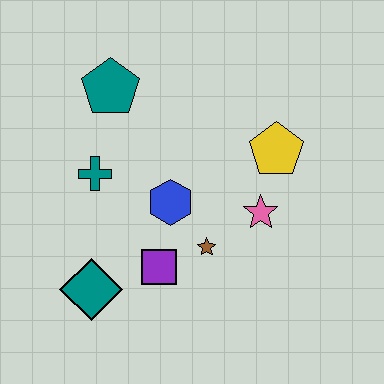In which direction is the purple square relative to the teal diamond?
The purple square is to the right of the teal diamond.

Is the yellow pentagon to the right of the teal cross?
Yes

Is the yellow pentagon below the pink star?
No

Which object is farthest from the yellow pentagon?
The teal diamond is farthest from the yellow pentagon.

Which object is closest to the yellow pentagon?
The pink star is closest to the yellow pentagon.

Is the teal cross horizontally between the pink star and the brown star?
No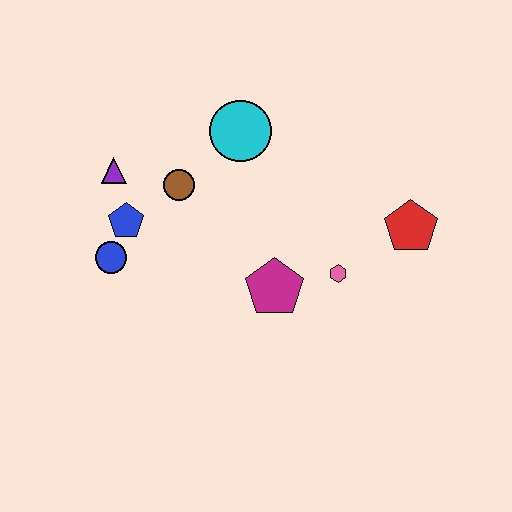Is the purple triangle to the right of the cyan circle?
No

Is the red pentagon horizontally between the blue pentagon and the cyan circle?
No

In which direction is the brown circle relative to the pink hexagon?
The brown circle is to the left of the pink hexagon.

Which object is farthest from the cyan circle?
The red pentagon is farthest from the cyan circle.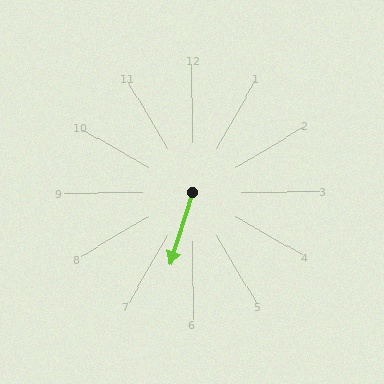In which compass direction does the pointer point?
South.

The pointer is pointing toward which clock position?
Roughly 7 o'clock.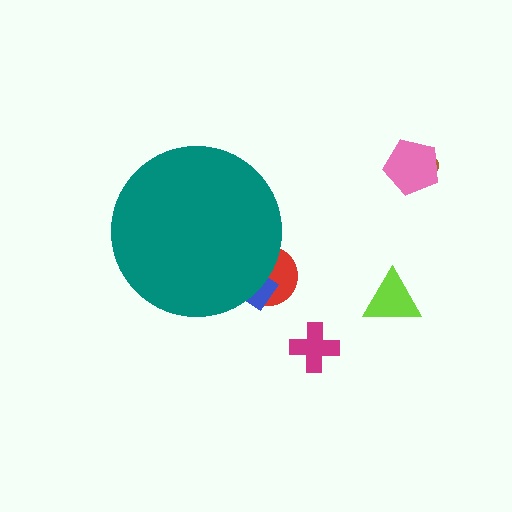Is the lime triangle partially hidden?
No, the lime triangle is fully visible.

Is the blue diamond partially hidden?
Yes, the blue diamond is partially hidden behind the teal circle.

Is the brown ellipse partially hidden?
No, the brown ellipse is fully visible.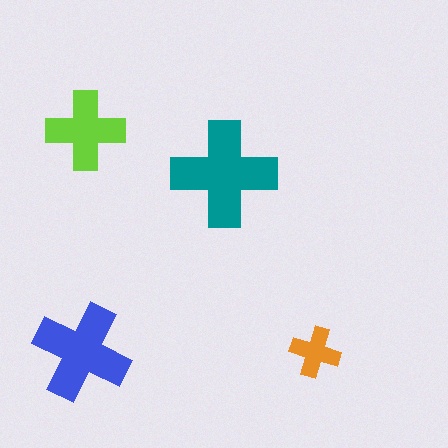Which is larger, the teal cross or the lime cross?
The teal one.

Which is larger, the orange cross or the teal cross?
The teal one.